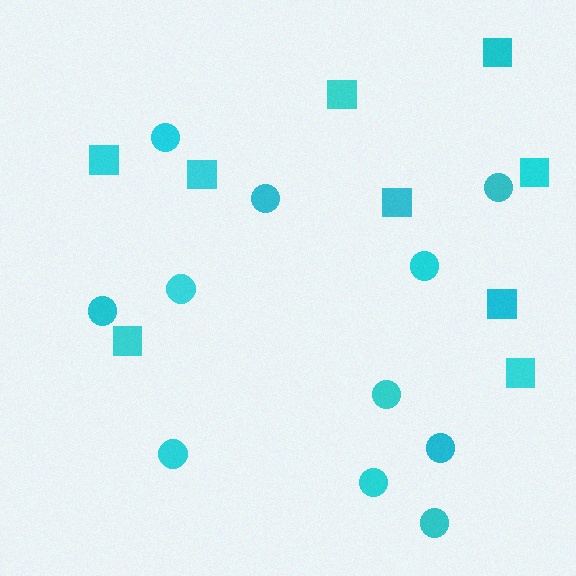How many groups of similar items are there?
There are 2 groups: one group of circles (11) and one group of squares (9).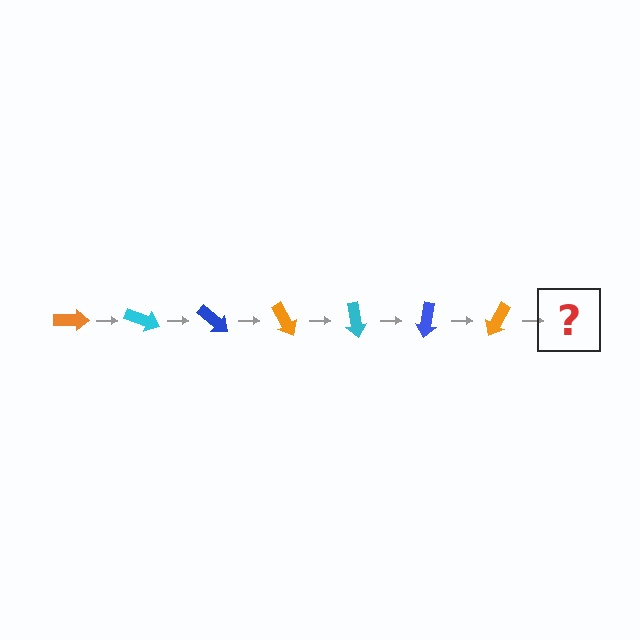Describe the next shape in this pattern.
It should be a cyan arrow, rotated 140 degrees from the start.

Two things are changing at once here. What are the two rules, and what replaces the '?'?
The two rules are that it rotates 20 degrees each step and the color cycles through orange, cyan, and blue. The '?' should be a cyan arrow, rotated 140 degrees from the start.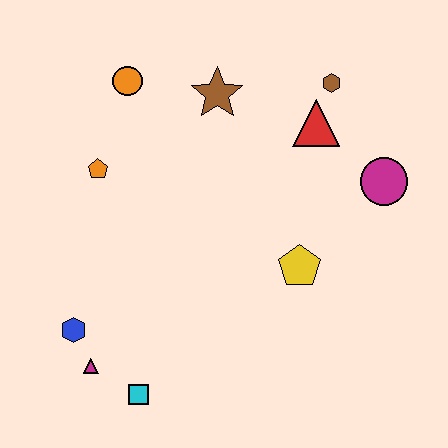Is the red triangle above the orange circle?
No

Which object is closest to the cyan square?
The magenta triangle is closest to the cyan square.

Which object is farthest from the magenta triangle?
The brown hexagon is farthest from the magenta triangle.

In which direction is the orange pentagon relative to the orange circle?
The orange pentagon is below the orange circle.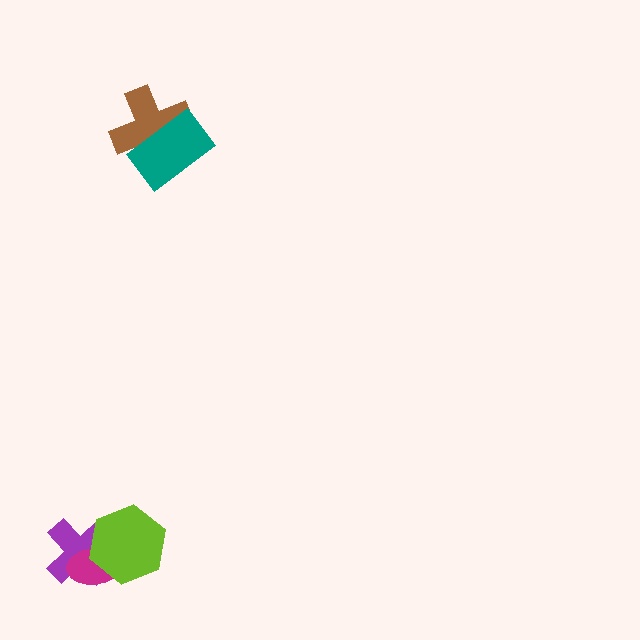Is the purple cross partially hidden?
Yes, it is partially covered by another shape.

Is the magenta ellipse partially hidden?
Yes, it is partially covered by another shape.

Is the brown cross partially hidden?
Yes, it is partially covered by another shape.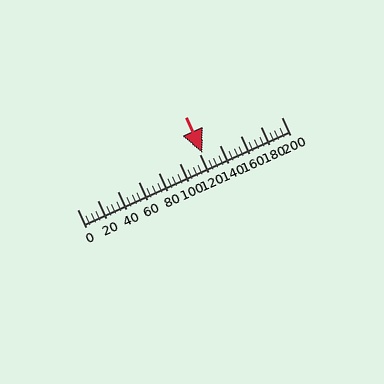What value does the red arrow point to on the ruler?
The red arrow points to approximately 123.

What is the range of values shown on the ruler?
The ruler shows values from 0 to 200.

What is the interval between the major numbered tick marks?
The major tick marks are spaced 20 units apart.